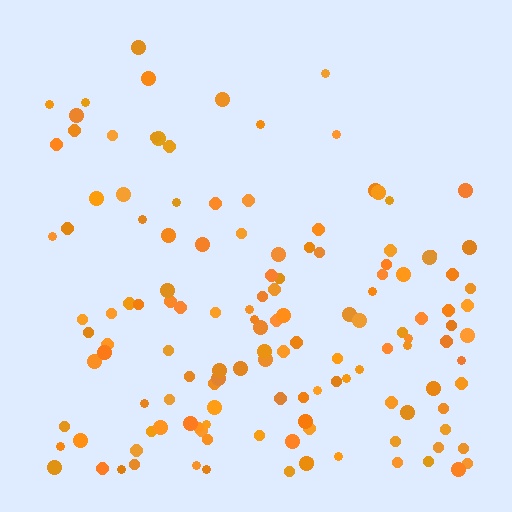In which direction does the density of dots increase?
From top to bottom, with the bottom side densest.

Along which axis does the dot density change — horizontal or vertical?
Vertical.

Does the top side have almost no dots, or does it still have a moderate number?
Still a moderate number, just noticeably fewer than the bottom.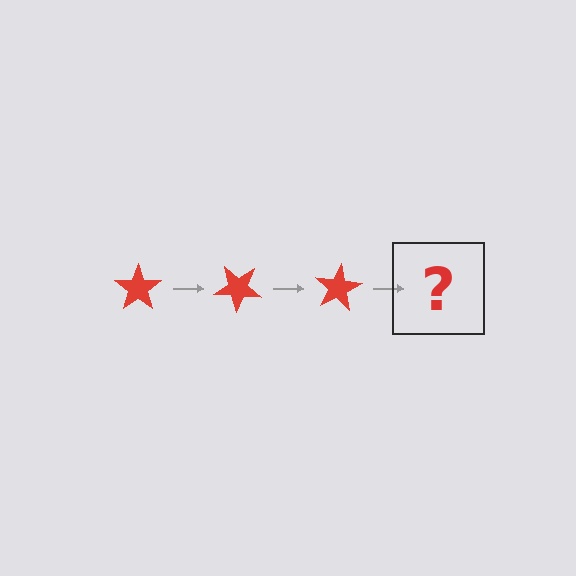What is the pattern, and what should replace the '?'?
The pattern is that the star rotates 40 degrees each step. The '?' should be a red star rotated 120 degrees.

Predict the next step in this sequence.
The next step is a red star rotated 120 degrees.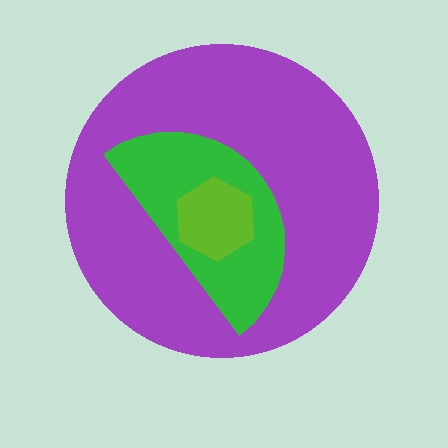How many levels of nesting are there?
3.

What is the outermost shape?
The purple circle.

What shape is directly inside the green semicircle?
The lime hexagon.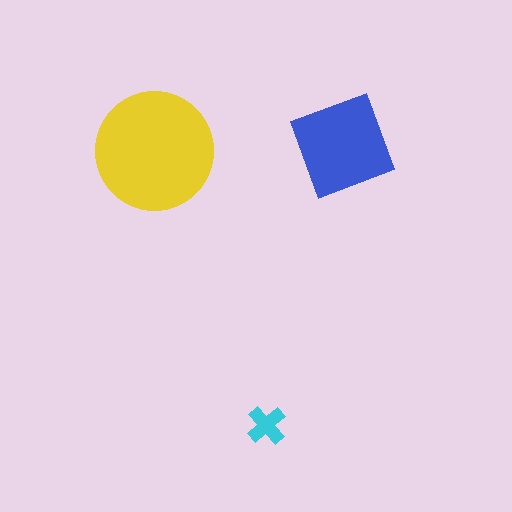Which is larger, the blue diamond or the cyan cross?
The blue diamond.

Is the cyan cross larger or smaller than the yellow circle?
Smaller.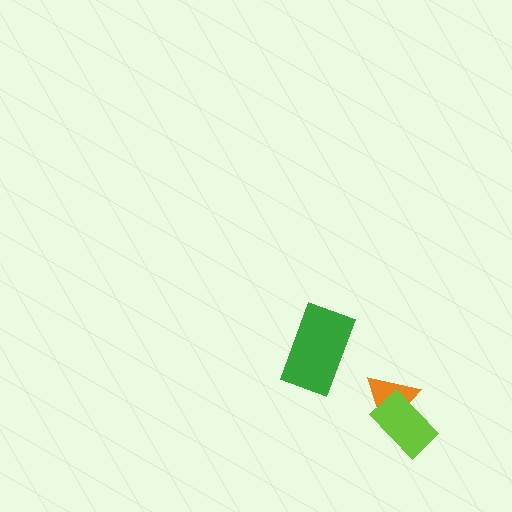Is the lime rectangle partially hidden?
No, no other shape covers it.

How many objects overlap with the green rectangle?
0 objects overlap with the green rectangle.